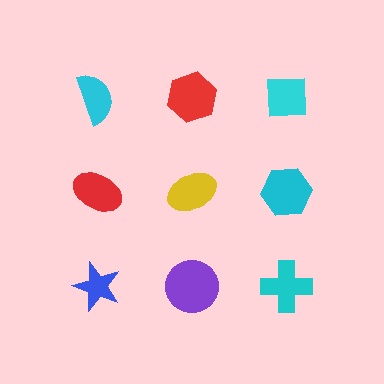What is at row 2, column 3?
A cyan hexagon.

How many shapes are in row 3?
3 shapes.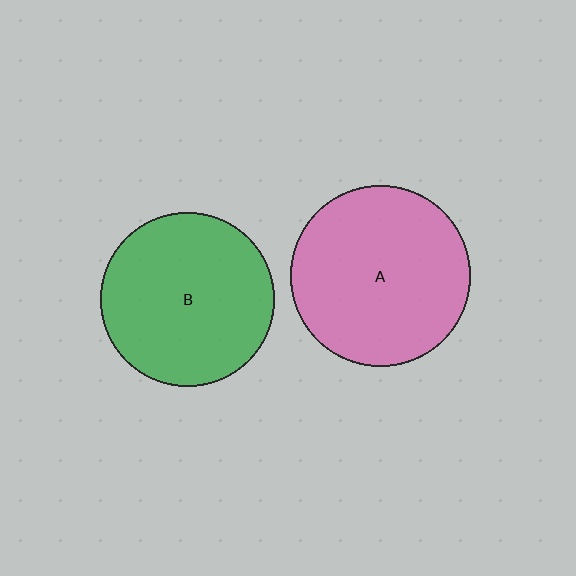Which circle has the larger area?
Circle A (pink).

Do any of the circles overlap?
No, none of the circles overlap.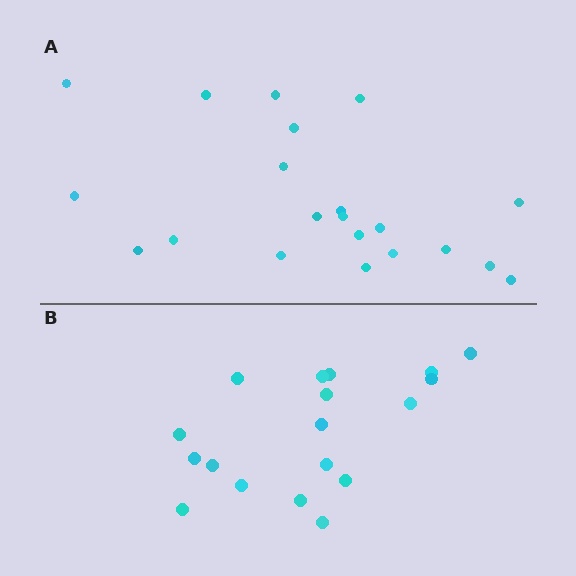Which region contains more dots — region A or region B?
Region A (the top region) has more dots.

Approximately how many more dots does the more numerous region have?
Region A has just a few more — roughly 2 or 3 more dots than region B.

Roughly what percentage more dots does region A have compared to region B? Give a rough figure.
About 15% more.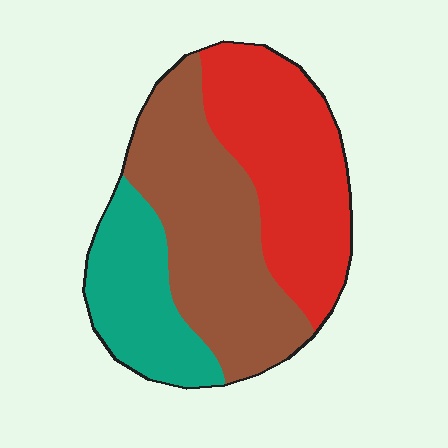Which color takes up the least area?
Teal, at roughly 20%.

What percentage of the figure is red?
Red covers 37% of the figure.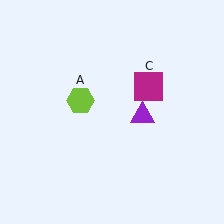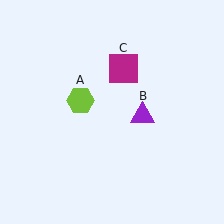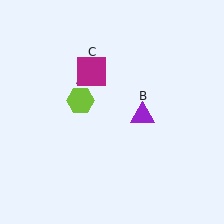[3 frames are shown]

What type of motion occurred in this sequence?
The magenta square (object C) rotated counterclockwise around the center of the scene.